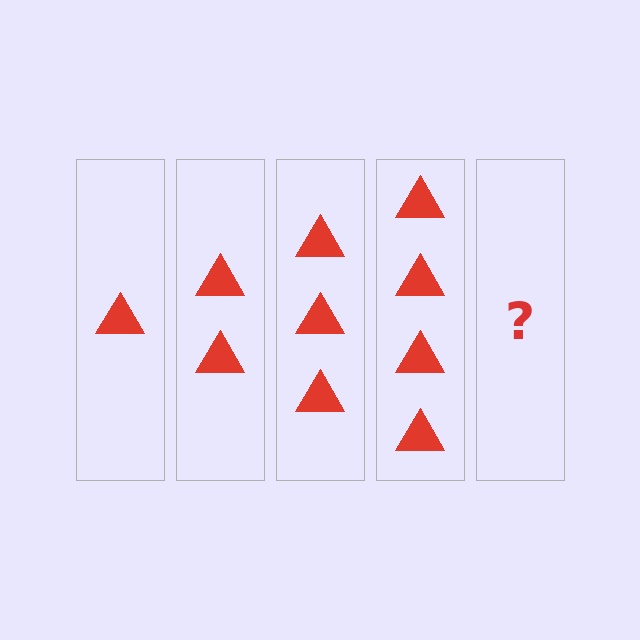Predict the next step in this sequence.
The next step is 5 triangles.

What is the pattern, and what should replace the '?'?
The pattern is that each step adds one more triangle. The '?' should be 5 triangles.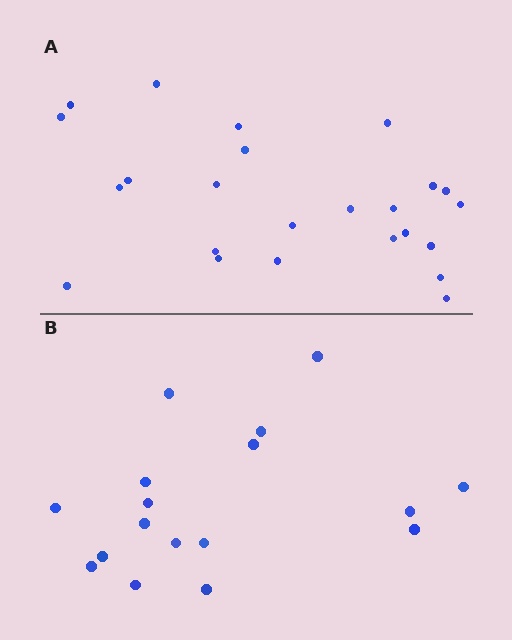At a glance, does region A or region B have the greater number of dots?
Region A (the top region) has more dots.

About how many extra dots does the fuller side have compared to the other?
Region A has roughly 8 or so more dots than region B.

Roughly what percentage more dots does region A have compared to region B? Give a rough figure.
About 40% more.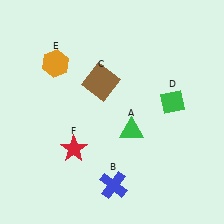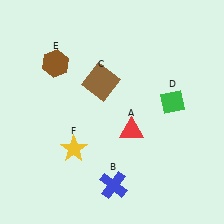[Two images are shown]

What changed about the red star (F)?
In Image 1, F is red. In Image 2, it changed to yellow.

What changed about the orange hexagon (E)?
In Image 1, E is orange. In Image 2, it changed to brown.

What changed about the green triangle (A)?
In Image 1, A is green. In Image 2, it changed to red.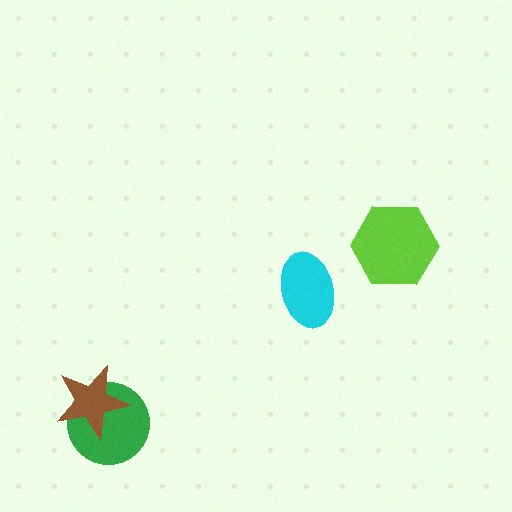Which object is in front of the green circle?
The brown star is in front of the green circle.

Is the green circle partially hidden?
Yes, it is partially covered by another shape.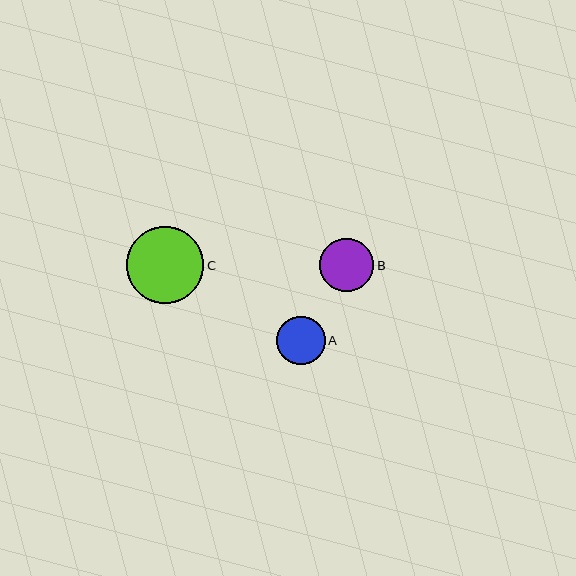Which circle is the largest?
Circle C is the largest with a size of approximately 77 pixels.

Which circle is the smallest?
Circle A is the smallest with a size of approximately 48 pixels.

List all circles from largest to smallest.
From largest to smallest: C, B, A.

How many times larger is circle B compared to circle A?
Circle B is approximately 1.1 times the size of circle A.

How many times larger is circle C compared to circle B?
Circle C is approximately 1.4 times the size of circle B.